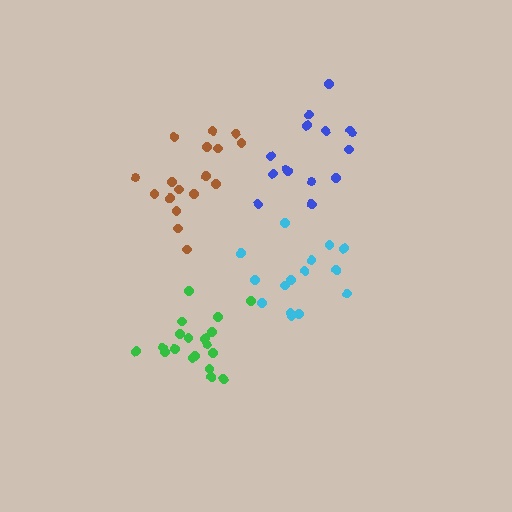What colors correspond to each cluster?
The clusters are colored: blue, cyan, brown, green.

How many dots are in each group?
Group 1: 15 dots, Group 2: 15 dots, Group 3: 17 dots, Group 4: 19 dots (66 total).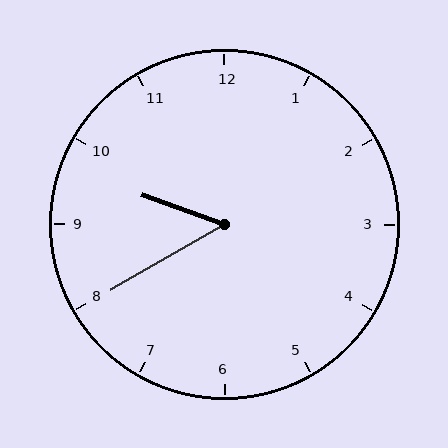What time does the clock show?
9:40.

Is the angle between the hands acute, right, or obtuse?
It is acute.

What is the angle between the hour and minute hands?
Approximately 50 degrees.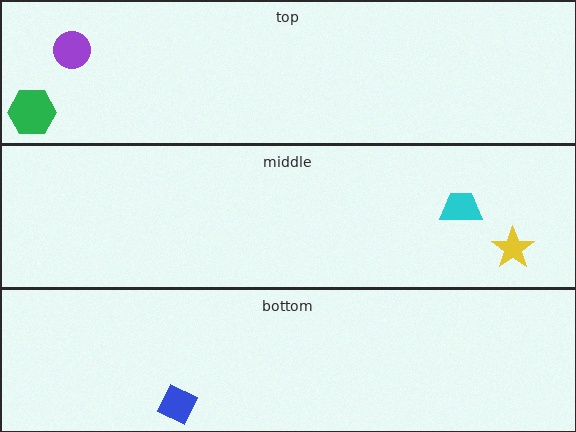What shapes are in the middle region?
The yellow star, the cyan trapezoid.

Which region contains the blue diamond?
The bottom region.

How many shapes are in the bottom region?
1.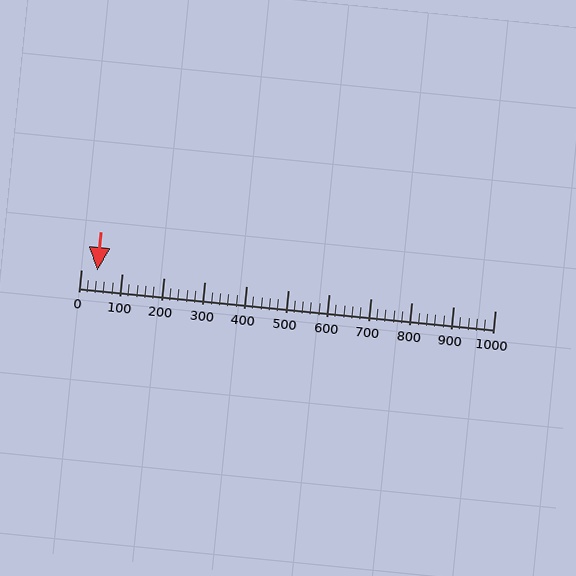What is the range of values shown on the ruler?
The ruler shows values from 0 to 1000.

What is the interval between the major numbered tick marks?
The major tick marks are spaced 100 units apart.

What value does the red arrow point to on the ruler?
The red arrow points to approximately 39.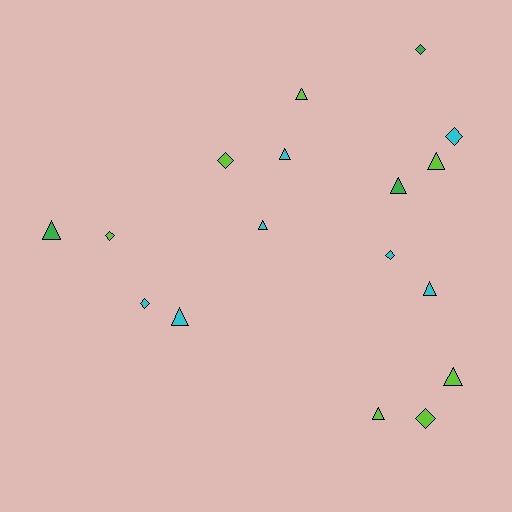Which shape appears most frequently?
Triangle, with 10 objects.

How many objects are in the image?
There are 17 objects.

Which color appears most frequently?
Lime, with 7 objects.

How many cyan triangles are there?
There are 4 cyan triangles.